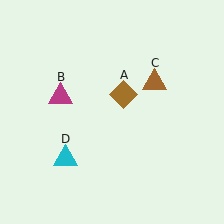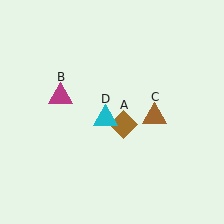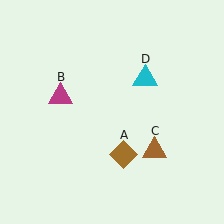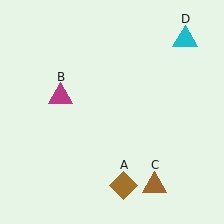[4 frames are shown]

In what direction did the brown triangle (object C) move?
The brown triangle (object C) moved down.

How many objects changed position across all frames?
3 objects changed position: brown diamond (object A), brown triangle (object C), cyan triangle (object D).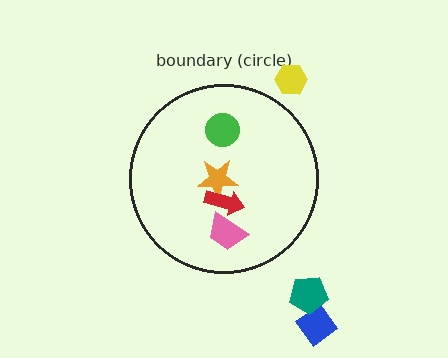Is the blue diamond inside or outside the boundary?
Outside.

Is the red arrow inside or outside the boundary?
Inside.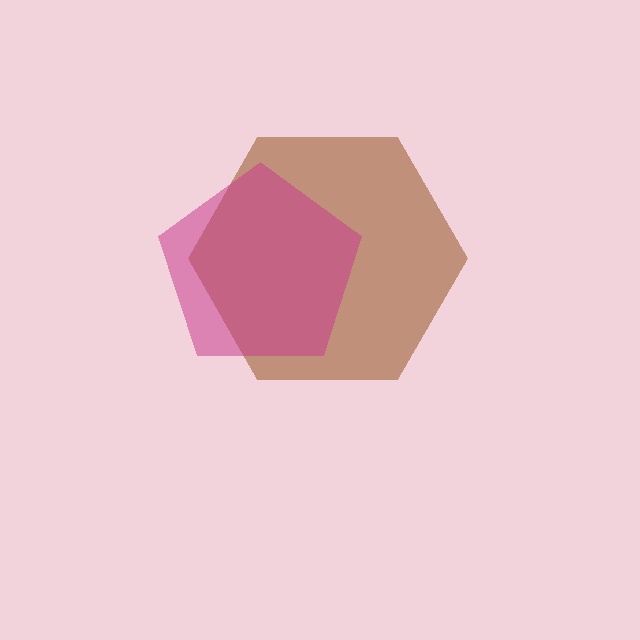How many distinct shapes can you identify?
There are 2 distinct shapes: a brown hexagon, a magenta pentagon.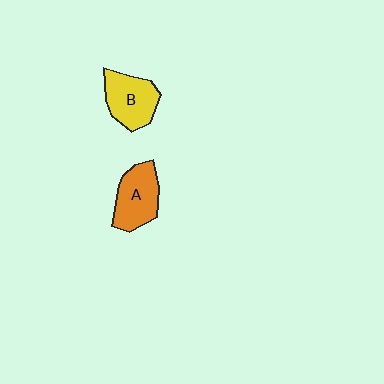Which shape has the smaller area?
Shape B (yellow).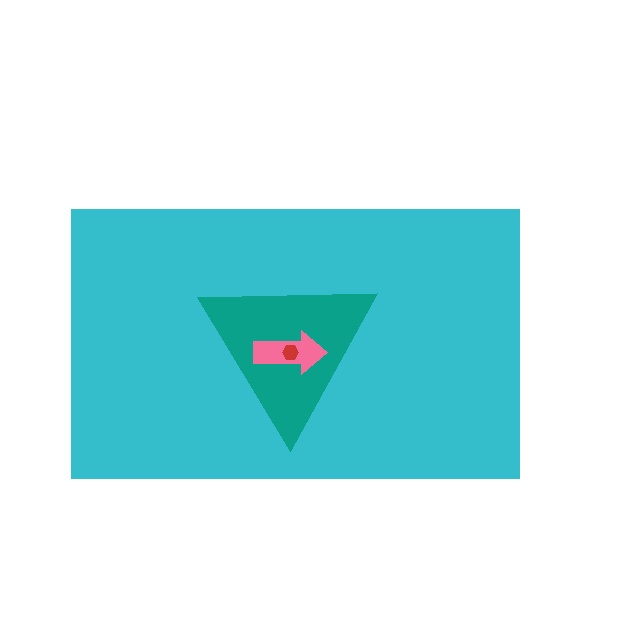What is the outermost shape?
The cyan rectangle.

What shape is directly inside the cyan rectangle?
The teal triangle.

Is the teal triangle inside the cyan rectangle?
Yes.